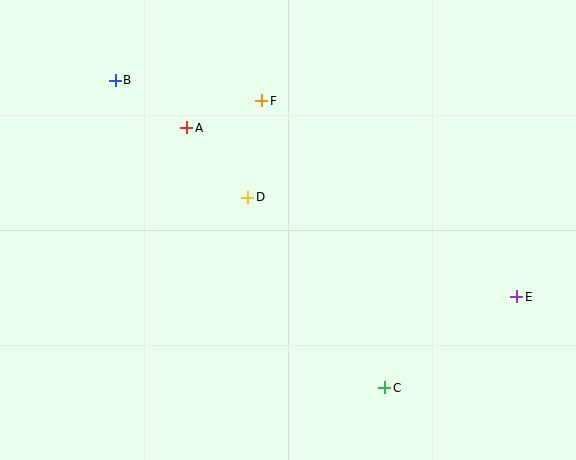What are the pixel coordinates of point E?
Point E is at (517, 297).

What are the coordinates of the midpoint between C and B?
The midpoint between C and B is at (250, 234).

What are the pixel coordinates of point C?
Point C is at (385, 388).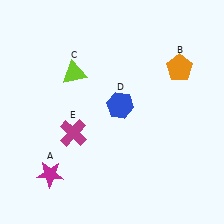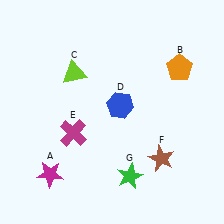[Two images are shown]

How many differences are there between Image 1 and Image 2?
There are 2 differences between the two images.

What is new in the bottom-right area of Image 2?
A green star (G) was added in the bottom-right area of Image 2.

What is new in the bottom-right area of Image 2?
A brown star (F) was added in the bottom-right area of Image 2.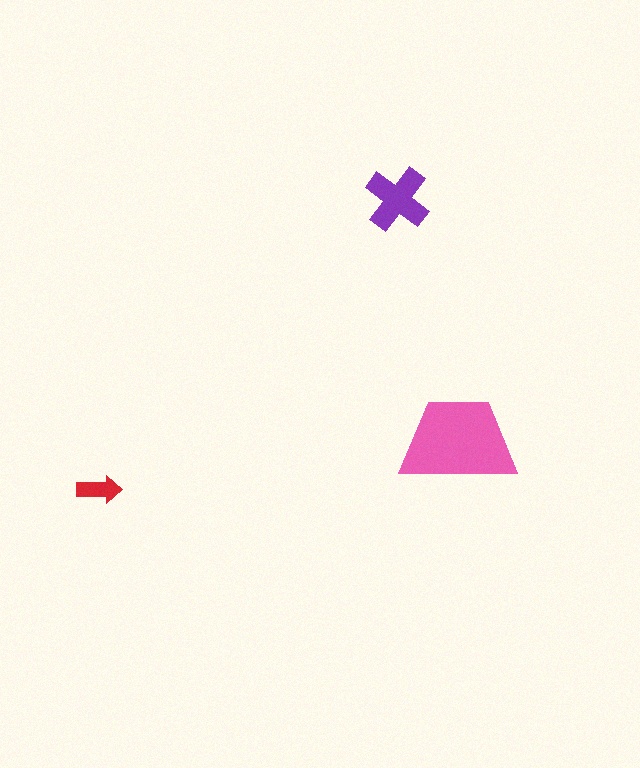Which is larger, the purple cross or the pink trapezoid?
The pink trapezoid.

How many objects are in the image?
There are 3 objects in the image.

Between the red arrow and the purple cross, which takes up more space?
The purple cross.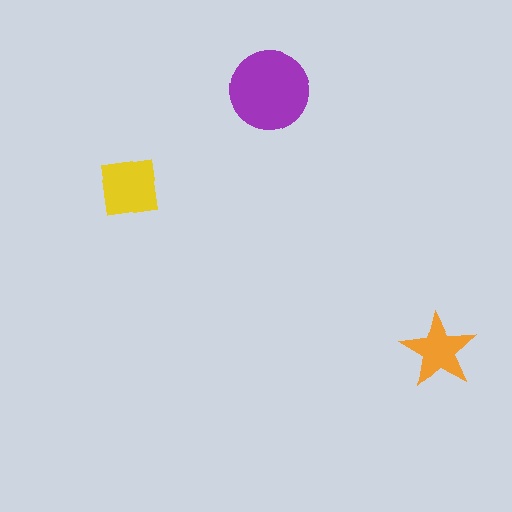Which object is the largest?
The purple circle.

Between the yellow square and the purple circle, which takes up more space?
The purple circle.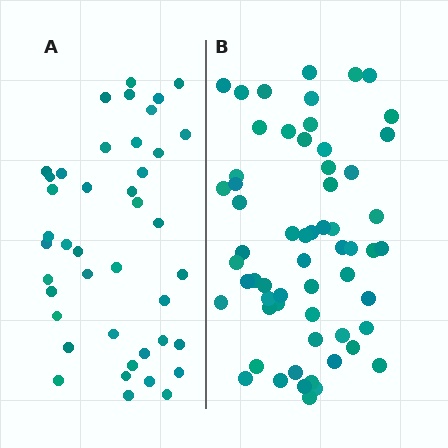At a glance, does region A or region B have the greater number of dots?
Region B (the right region) has more dots.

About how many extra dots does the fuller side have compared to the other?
Region B has approximately 20 more dots than region A.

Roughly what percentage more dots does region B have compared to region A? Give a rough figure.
About 45% more.